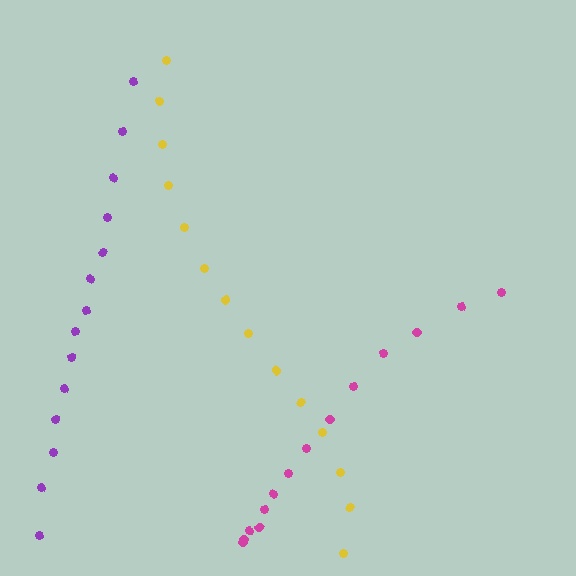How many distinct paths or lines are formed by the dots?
There are 3 distinct paths.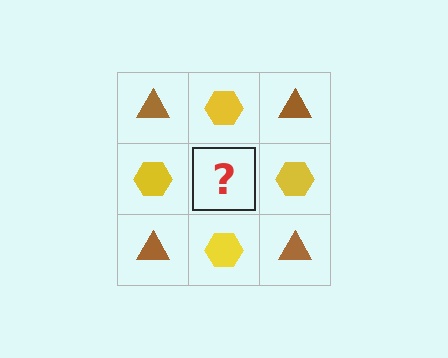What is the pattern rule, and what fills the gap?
The rule is that it alternates brown triangle and yellow hexagon in a checkerboard pattern. The gap should be filled with a brown triangle.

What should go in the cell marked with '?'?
The missing cell should contain a brown triangle.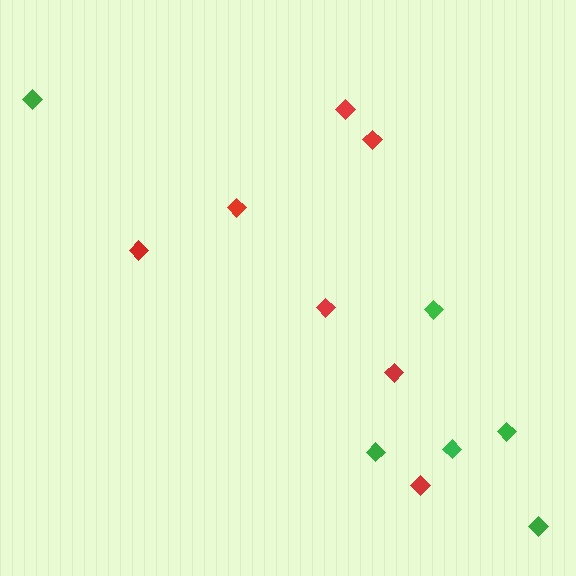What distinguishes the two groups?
There are 2 groups: one group of green diamonds (6) and one group of red diamonds (7).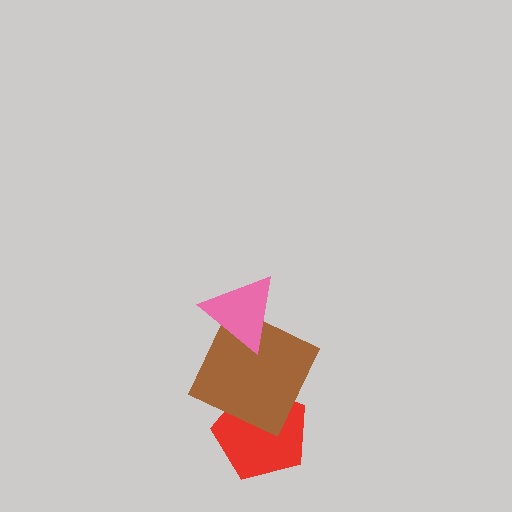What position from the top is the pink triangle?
The pink triangle is 1st from the top.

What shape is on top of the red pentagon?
The brown square is on top of the red pentagon.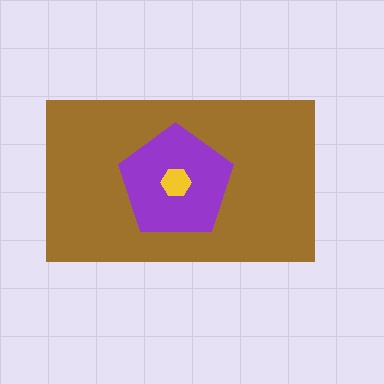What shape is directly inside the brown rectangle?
The purple pentagon.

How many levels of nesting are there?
3.